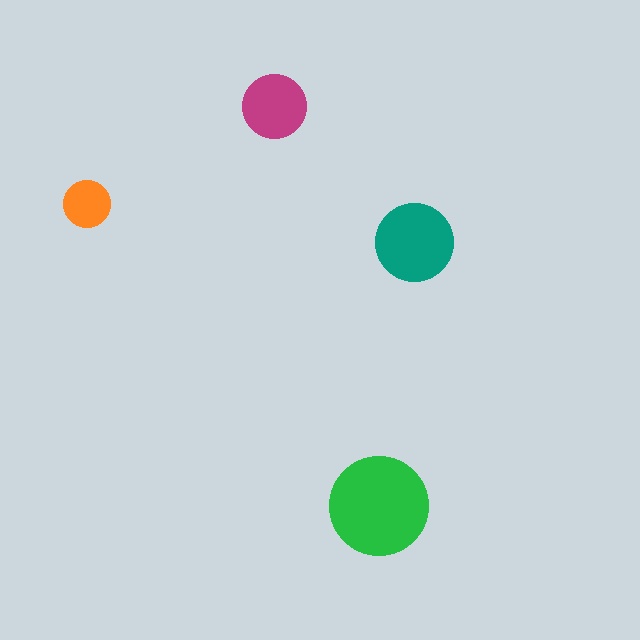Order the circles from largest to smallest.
the green one, the teal one, the magenta one, the orange one.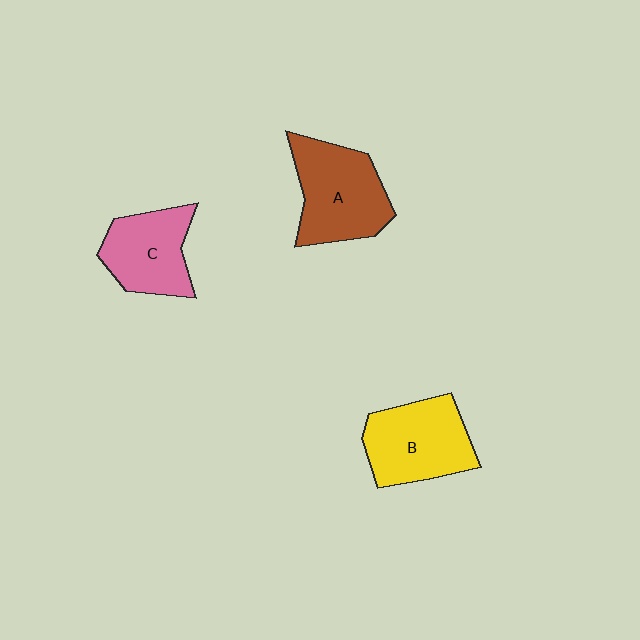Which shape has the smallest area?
Shape C (pink).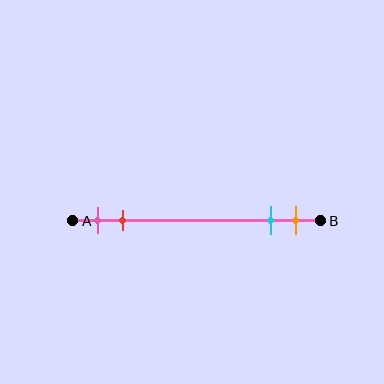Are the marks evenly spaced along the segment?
No, the marks are not evenly spaced.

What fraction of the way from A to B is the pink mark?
The pink mark is approximately 10% (0.1) of the way from A to B.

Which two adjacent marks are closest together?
The cyan and orange marks are the closest adjacent pair.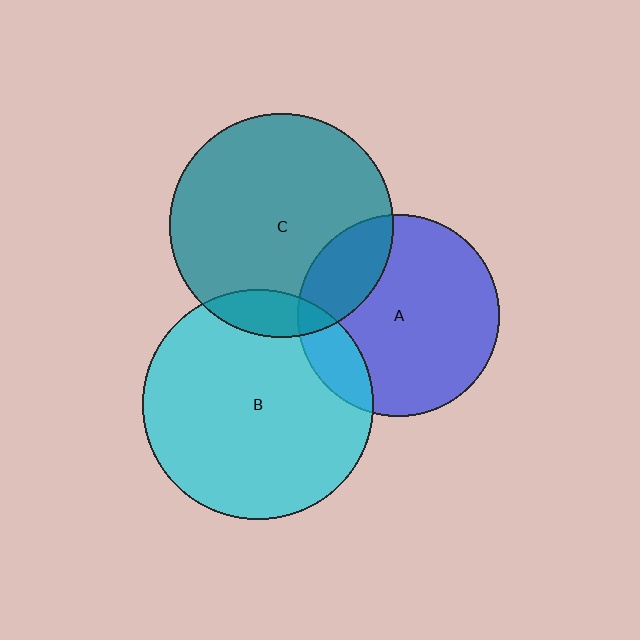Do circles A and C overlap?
Yes.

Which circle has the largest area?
Circle B (cyan).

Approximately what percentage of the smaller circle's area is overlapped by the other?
Approximately 20%.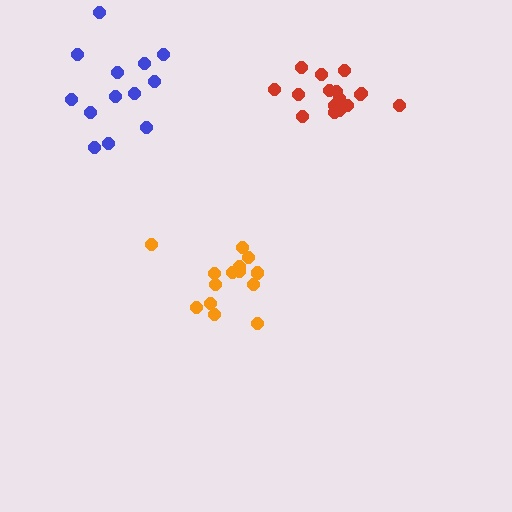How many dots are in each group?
Group 1: 16 dots, Group 2: 14 dots, Group 3: 13 dots (43 total).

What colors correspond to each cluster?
The clusters are colored: red, orange, blue.